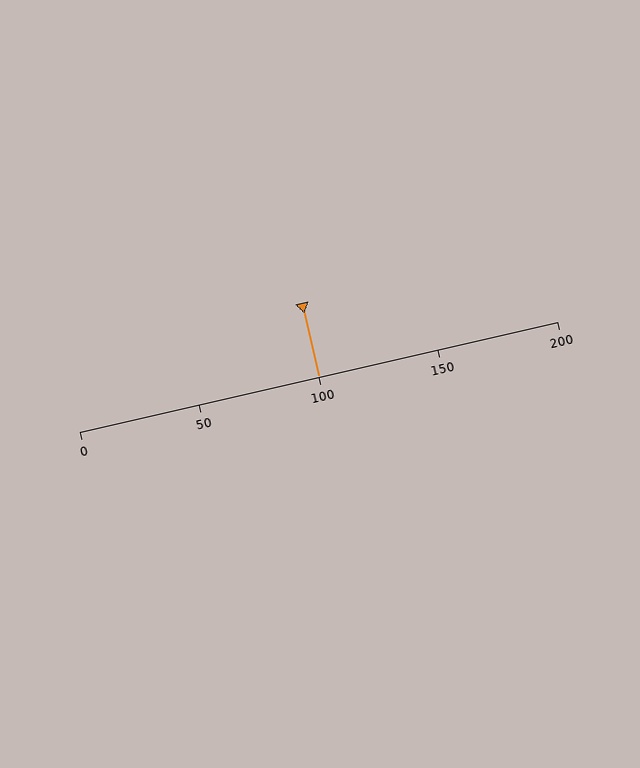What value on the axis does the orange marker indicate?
The marker indicates approximately 100.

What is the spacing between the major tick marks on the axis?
The major ticks are spaced 50 apart.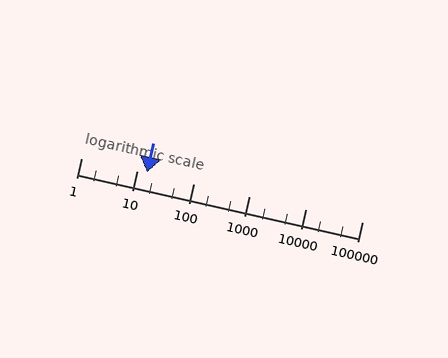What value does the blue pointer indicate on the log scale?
The pointer indicates approximately 15.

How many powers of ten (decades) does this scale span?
The scale spans 5 decades, from 1 to 100000.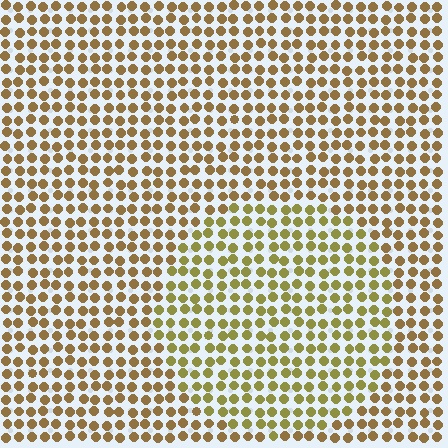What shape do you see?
I see a circle.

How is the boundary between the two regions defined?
The boundary is defined purely by a slight shift in hue (about 25 degrees). Spacing, size, and orientation are identical on both sides.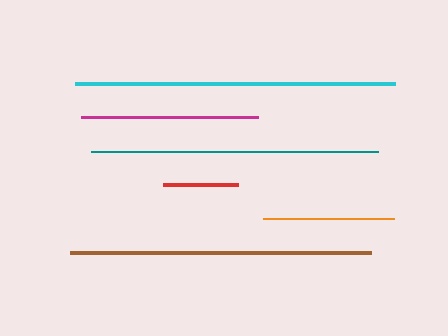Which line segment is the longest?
The cyan line is the longest at approximately 321 pixels.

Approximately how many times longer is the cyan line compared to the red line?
The cyan line is approximately 4.2 times the length of the red line.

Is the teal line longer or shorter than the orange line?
The teal line is longer than the orange line.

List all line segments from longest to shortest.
From longest to shortest: cyan, brown, teal, magenta, orange, red.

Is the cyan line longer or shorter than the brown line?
The cyan line is longer than the brown line.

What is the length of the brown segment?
The brown segment is approximately 301 pixels long.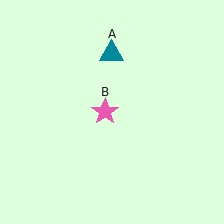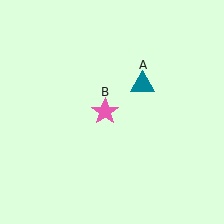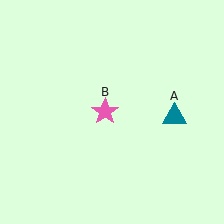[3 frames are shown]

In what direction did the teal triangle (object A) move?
The teal triangle (object A) moved down and to the right.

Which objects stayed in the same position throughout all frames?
Pink star (object B) remained stationary.